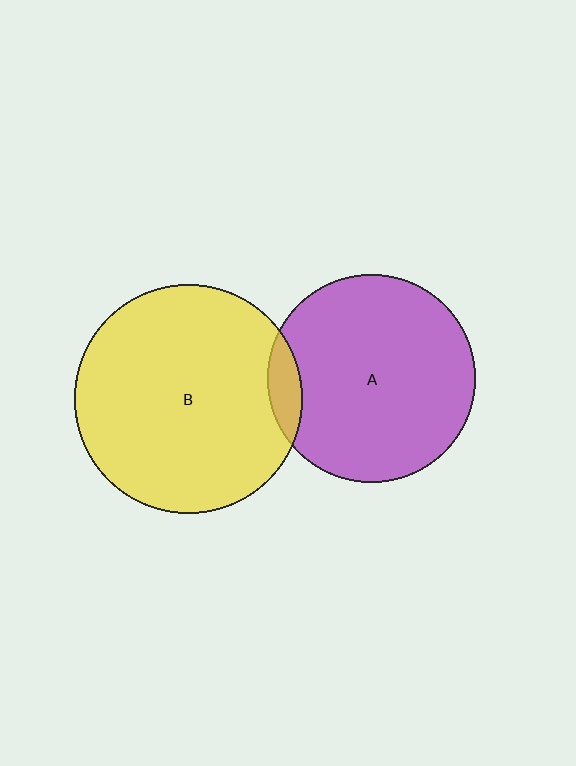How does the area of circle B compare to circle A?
Approximately 1.2 times.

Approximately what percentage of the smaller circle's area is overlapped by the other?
Approximately 10%.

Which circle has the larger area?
Circle B (yellow).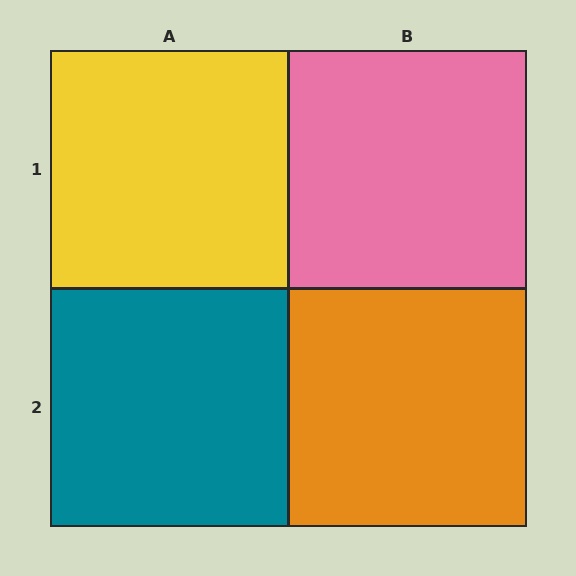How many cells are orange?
1 cell is orange.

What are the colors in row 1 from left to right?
Yellow, pink.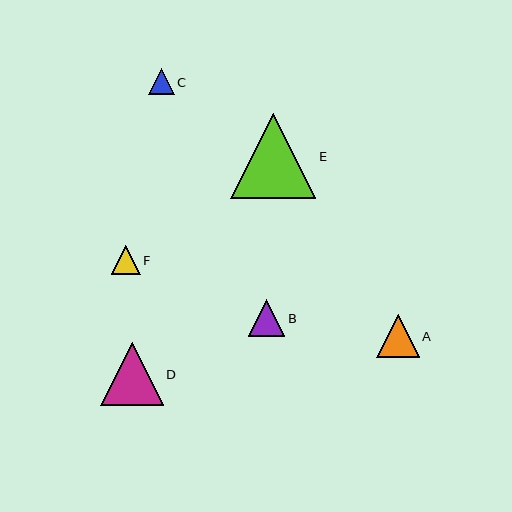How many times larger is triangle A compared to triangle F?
Triangle A is approximately 1.5 times the size of triangle F.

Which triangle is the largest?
Triangle E is the largest with a size of approximately 85 pixels.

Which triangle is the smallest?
Triangle C is the smallest with a size of approximately 26 pixels.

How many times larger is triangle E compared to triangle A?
Triangle E is approximately 2.0 times the size of triangle A.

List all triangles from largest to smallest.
From largest to smallest: E, D, A, B, F, C.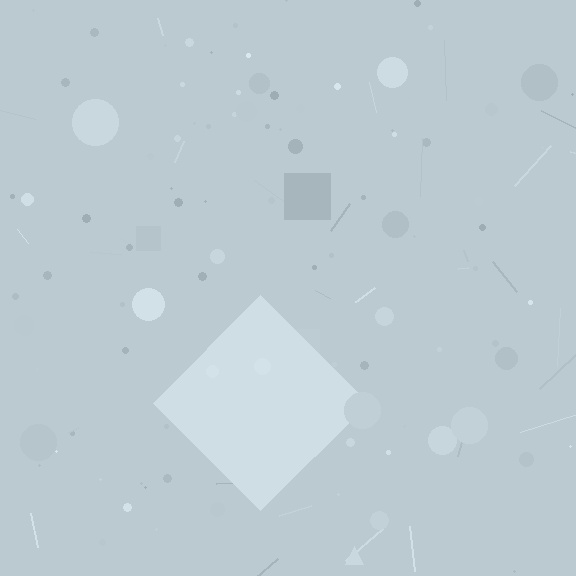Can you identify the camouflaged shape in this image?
The camouflaged shape is a diamond.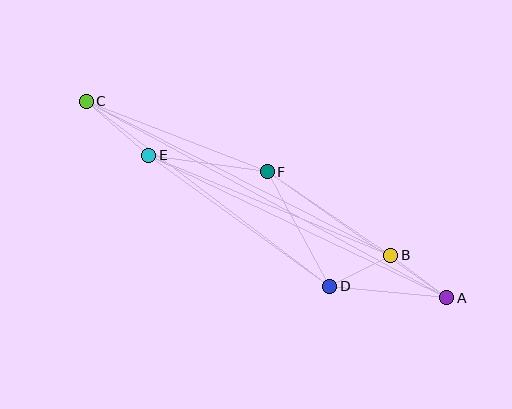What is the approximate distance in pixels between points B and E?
The distance between B and E is approximately 262 pixels.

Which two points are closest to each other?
Points B and D are closest to each other.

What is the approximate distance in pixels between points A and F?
The distance between A and F is approximately 219 pixels.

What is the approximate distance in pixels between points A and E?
The distance between A and E is approximately 330 pixels.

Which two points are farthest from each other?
Points A and C are farthest from each other.